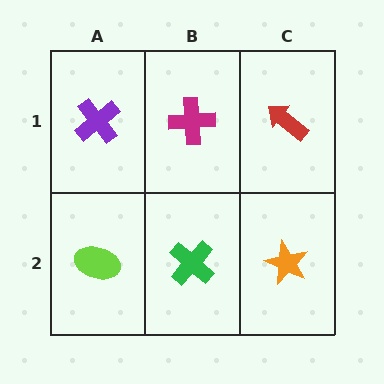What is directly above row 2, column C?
A red arrow.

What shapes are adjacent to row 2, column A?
A purple cross (row 1, column A), a green cross (row 2, column B).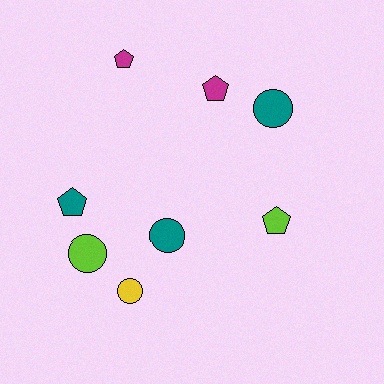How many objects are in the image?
There are 8 objects.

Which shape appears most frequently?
Pentagon, with 4 objects.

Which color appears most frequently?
Teal, with 3 objects.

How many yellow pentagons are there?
There are no yellow pentagons.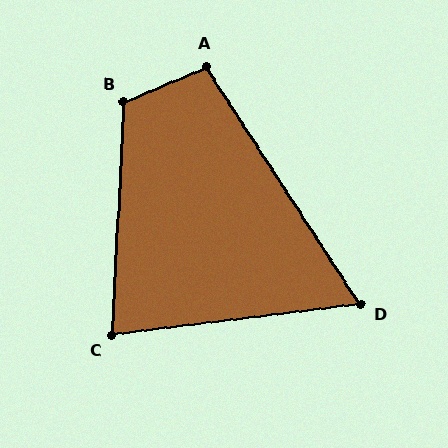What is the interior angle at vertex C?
Approximately 80 degrees (acute).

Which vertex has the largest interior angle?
B, at approximately 116 degrees.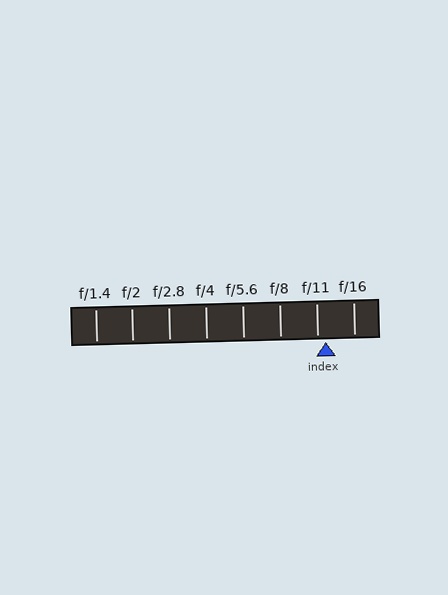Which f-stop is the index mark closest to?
The index mark is closest to f/11.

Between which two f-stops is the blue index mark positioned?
The index mark is between f/11 and f/16.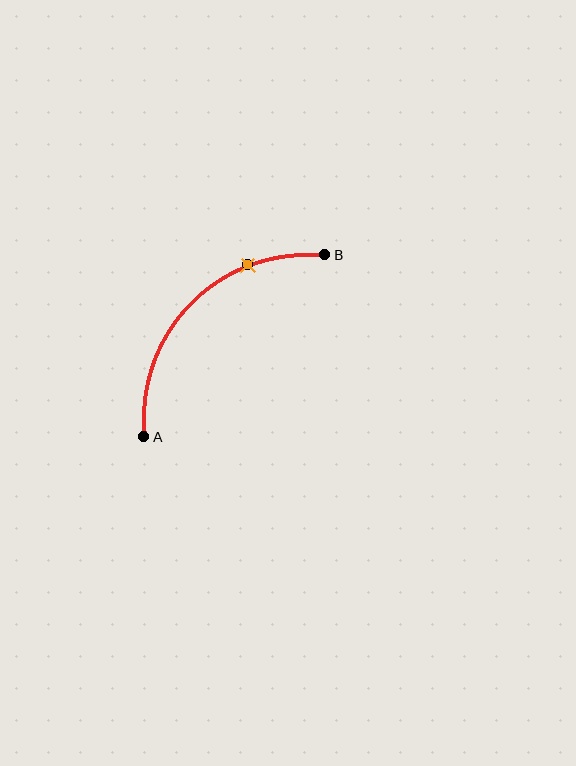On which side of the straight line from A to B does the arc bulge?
The arc bulges above and to the left of the straight line connecting A and B.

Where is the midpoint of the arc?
The arc midpoint is the point on the curve farthest from the straight line joining A and B. It sits above and to the left of that line.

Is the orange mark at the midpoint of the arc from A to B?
No. The orange mark lies on the arc but is closer to endpoint B. The arc midpoint would be at the point on the curve equidistant along the arc from both A and B.